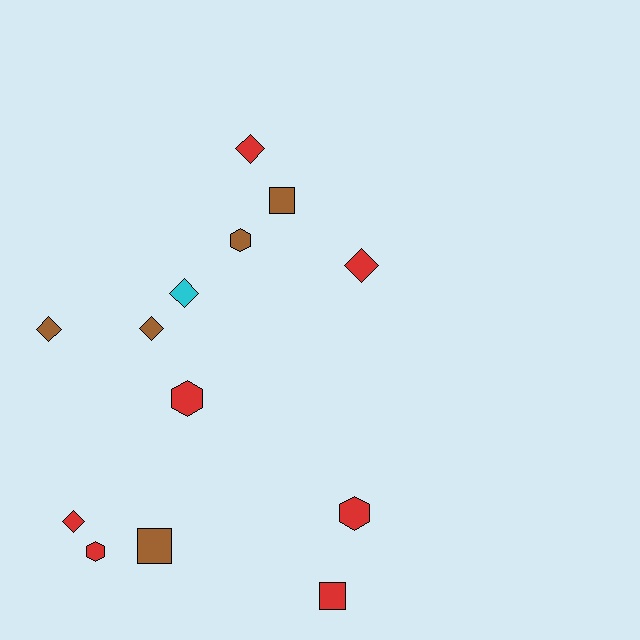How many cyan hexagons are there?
There are no cyan hexagons.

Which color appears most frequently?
Red, with 7 objects.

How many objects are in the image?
There are 13 objects.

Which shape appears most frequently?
Diamond, with 6 objects.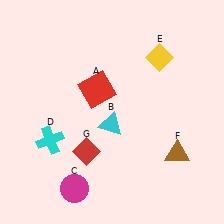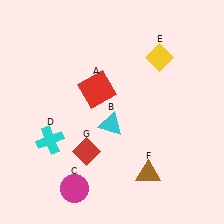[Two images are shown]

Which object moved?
The brown triangle (F) moved left.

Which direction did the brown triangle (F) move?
The brown triangle (F) moved left.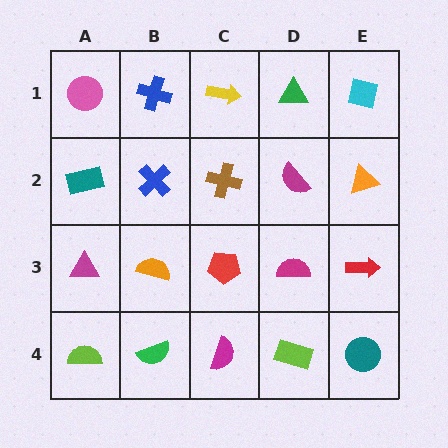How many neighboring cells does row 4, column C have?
3.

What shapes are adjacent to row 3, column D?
A magenta semicircle (row 2, column D), a lime rectangle (row 4, column D), a red pentagon (row 3, column C), a red arrow (row 3, column E).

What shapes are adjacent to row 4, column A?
A magenta triangle (row 3, column A), a green semicircle (row 4, column B).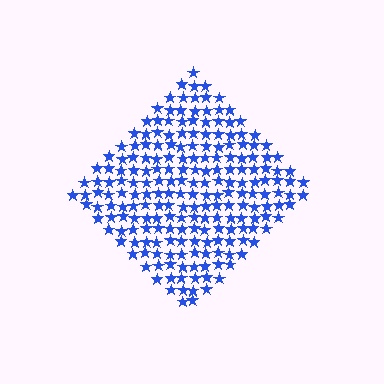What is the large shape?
The large shape is a diamond.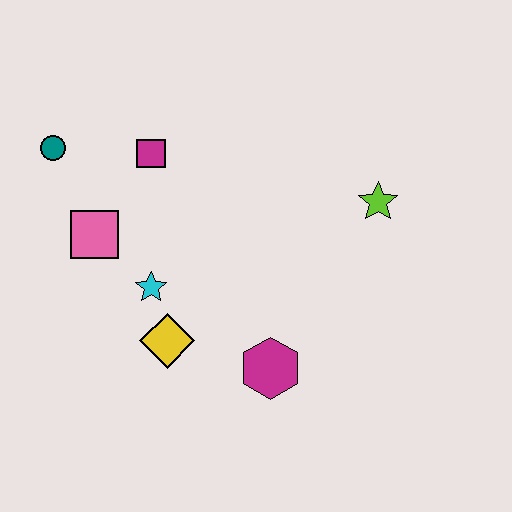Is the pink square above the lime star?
No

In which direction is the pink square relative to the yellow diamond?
The pink square is above the yellow diamond.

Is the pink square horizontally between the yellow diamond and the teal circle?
Yes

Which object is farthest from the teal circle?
The lime star is farthest from the teal circle.